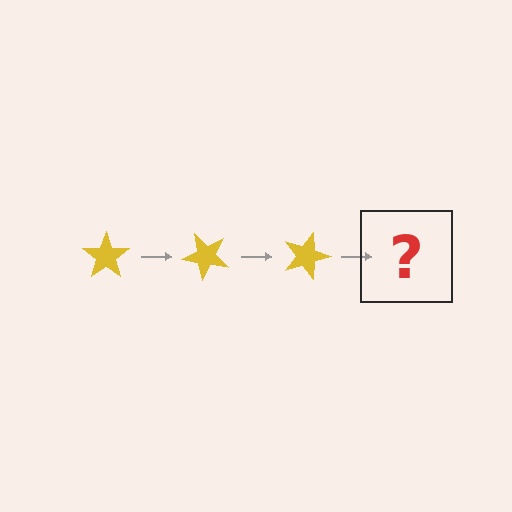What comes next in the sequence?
The next element should be a yellow star rotated 135 degrees.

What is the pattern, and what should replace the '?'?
The pattern is that the star rotates 45 degrees each step. The '?' should be a yellow star rotated 135 degrees.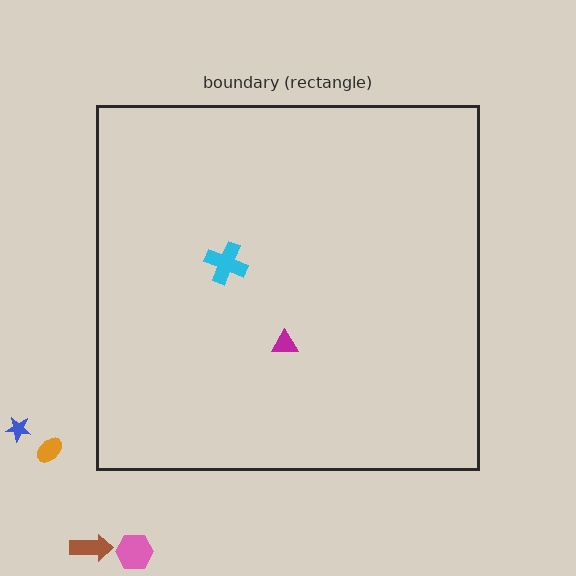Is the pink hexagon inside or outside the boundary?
Outside.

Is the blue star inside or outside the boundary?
Outside.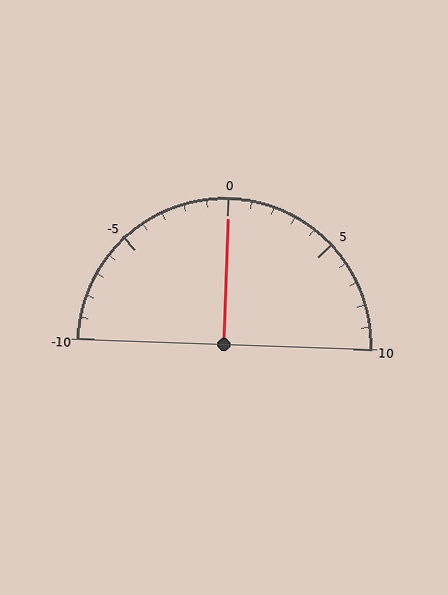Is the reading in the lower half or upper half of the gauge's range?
The reading is in the upper half of the range (-10 to 10).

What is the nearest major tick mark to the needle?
The nearest major tick mark is 0.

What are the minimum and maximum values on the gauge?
The gauge ranges from -10 to 10.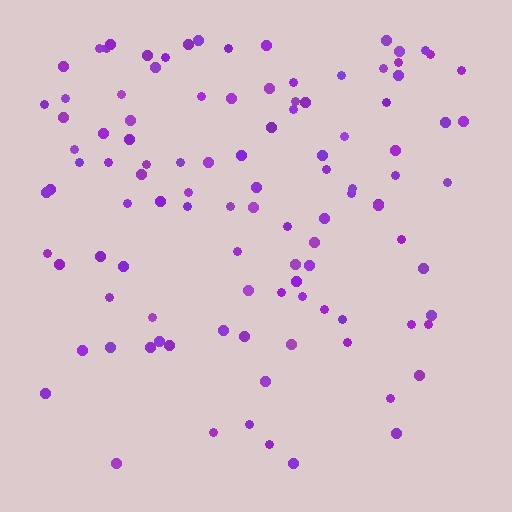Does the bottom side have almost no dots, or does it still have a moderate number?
Still a moderate number, just noticeably fewer than the top.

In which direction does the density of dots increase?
From bottom to top, with the top side densest.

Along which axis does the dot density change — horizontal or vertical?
Vertical.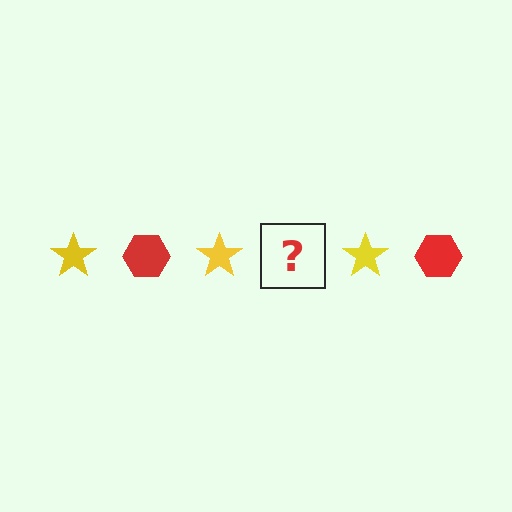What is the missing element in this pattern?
The missing element is a red hexagon.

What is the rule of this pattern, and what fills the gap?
The rule is that the pattern alternates between yellow star and red hexagon. The gap should be filled with a red hexagon.